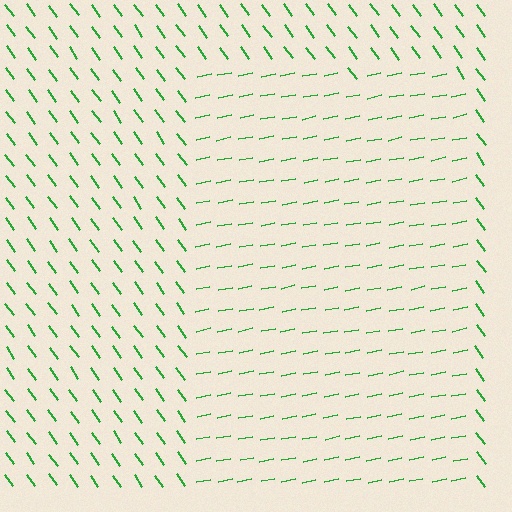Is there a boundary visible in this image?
Yes, there is a texture boundary formed by a change in line orientation.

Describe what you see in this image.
The image is filled with small green line segments. A rectangle region in the image has lines oriented differently from the surrounding lines, creating a visible texture boundary.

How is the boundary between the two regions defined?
The boundary is defined purely by a change in line orientation (approximately 66 degrees difference). All lines are the same color and thickness.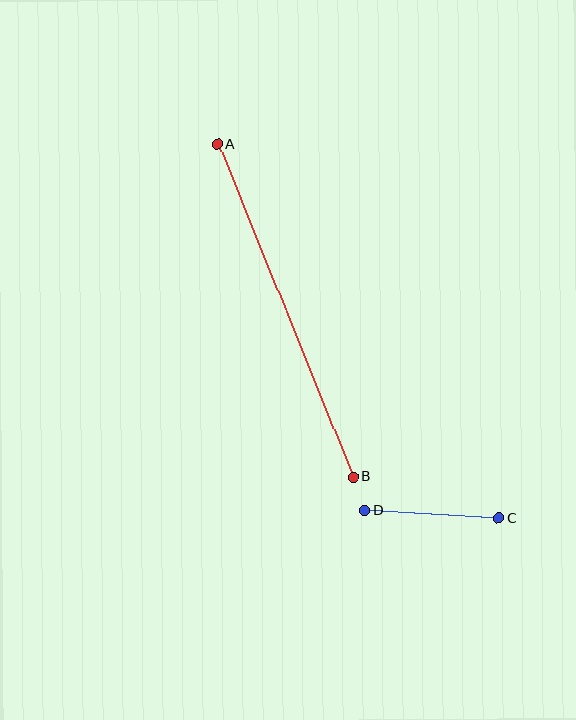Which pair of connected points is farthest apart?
Points A and B are farthest apart.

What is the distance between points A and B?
The distance is approximately 359 pixels.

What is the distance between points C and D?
The distance is approximately 134 pixels.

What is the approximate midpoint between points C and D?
The midpoint is at approximately (432, 514) pixels.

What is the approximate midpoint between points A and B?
The midpoint is at approximately (285, 310) pixels.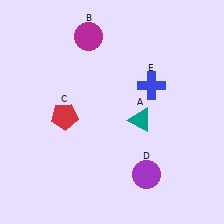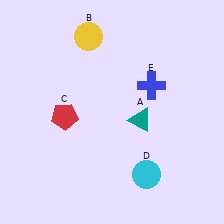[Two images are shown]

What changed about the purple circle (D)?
In Image 1, D is purple. In Image 2, it changed to cyan.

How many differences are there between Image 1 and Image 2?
There are 2 differences between the two images.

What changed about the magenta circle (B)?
In Image 1, B is magenta. In Image 2, it changed to yellow.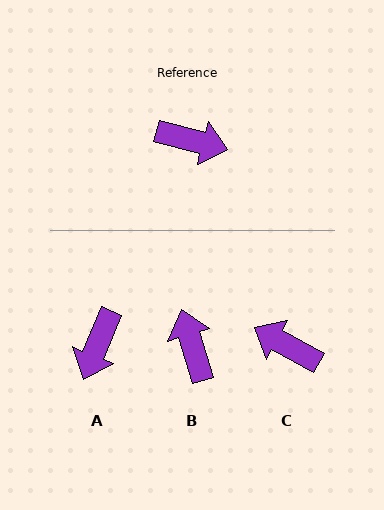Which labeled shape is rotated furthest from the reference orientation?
C, about 166 degrees away.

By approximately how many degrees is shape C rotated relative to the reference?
Approximately 166 degrees counter-clockwise.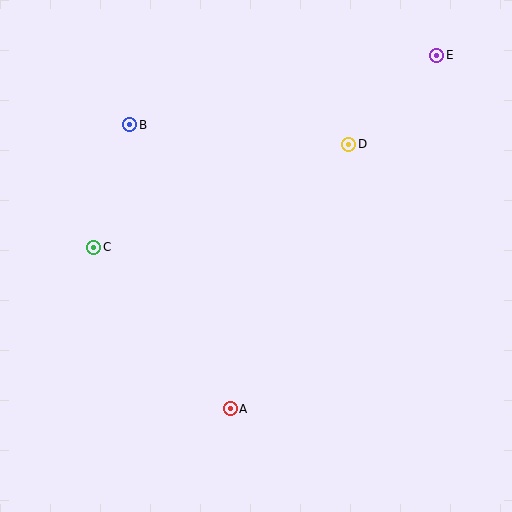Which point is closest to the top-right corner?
Point E is closest to the top-right corner.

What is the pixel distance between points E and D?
The distance between E and D is 125 pixels.